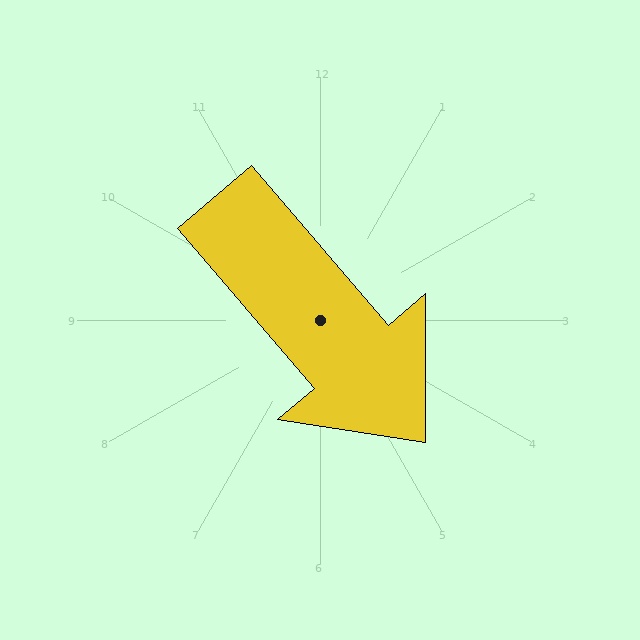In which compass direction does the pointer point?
Southeast.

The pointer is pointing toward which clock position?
Roughly 5 o'clock.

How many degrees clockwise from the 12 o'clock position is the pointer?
Approximately 139 degrees.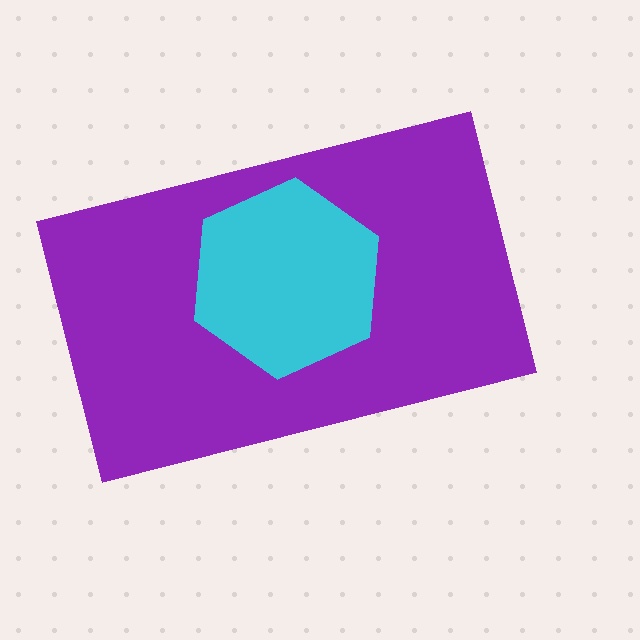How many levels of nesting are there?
2.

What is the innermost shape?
The cyan hexagon.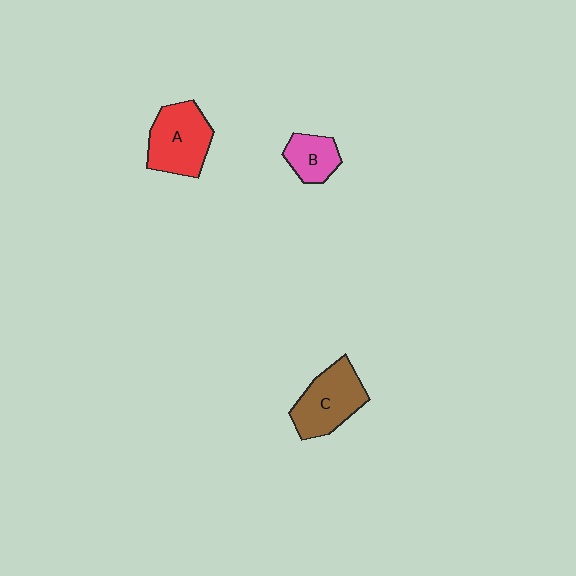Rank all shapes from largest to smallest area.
From largest to smallest: A (red), C (brown), B (pink).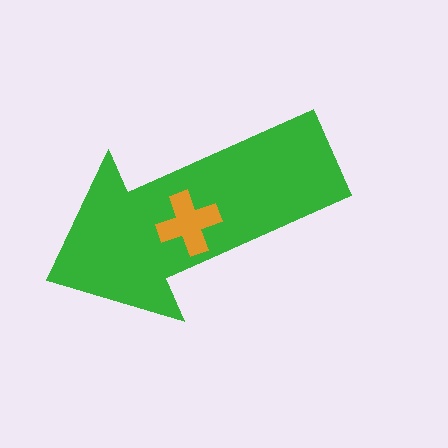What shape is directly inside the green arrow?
The orange cross.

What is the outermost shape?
The green arrow.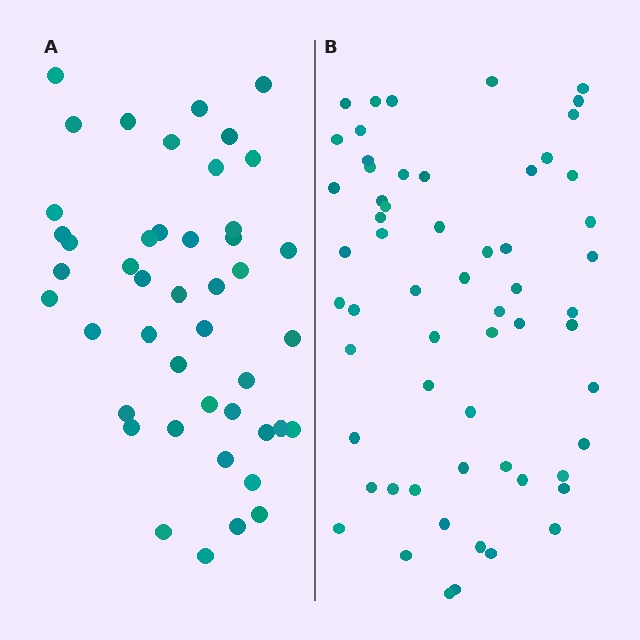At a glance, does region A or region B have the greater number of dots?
Region B (the right region) has more dots.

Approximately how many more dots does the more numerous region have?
Region B has approximately 15 more dots than region A.